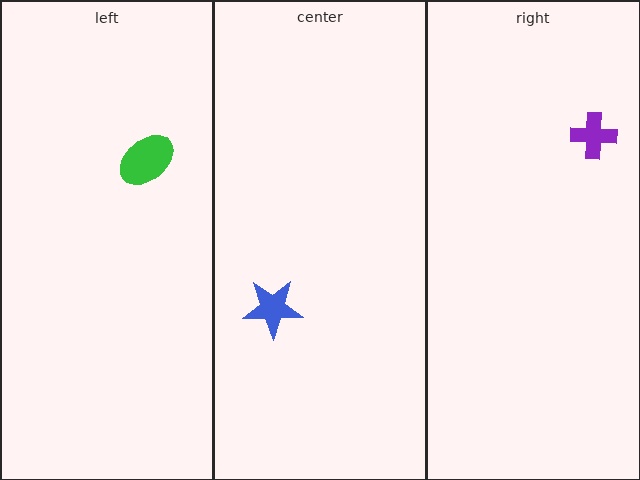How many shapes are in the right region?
1.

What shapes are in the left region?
The green ellipse.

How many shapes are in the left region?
1.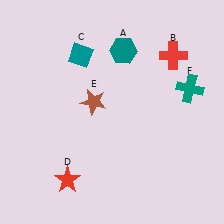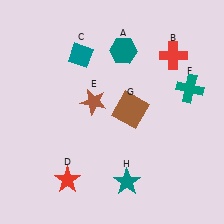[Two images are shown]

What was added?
A brown square (G), a teal star (H) were added in Image 2.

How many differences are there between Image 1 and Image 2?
There are 2 differences between the two images.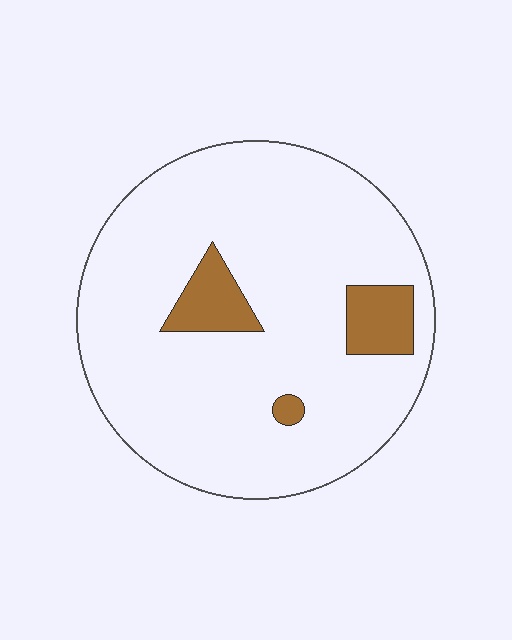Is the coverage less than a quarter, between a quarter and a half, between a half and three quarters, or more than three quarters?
Less than a quarter.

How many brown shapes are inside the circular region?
3.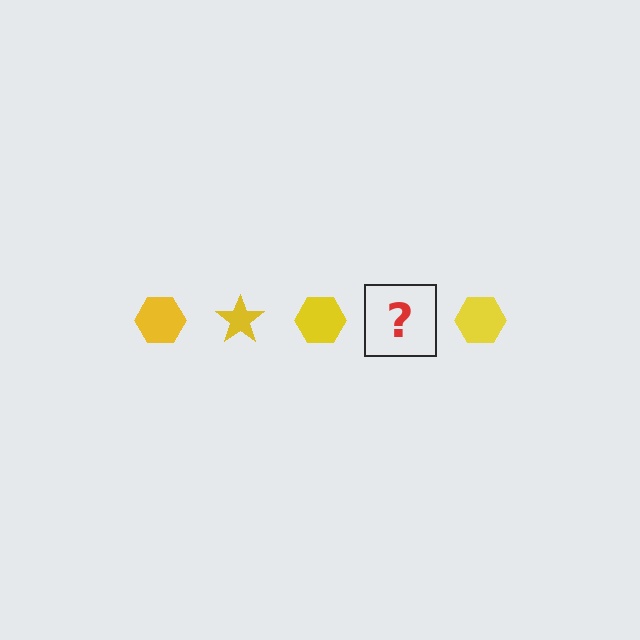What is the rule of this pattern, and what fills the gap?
The rule is that the pattern cycles through hexagon, star shapes in yellow. The gap should be filled with a yellow star.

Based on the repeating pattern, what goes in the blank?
The blank should be a yellow star.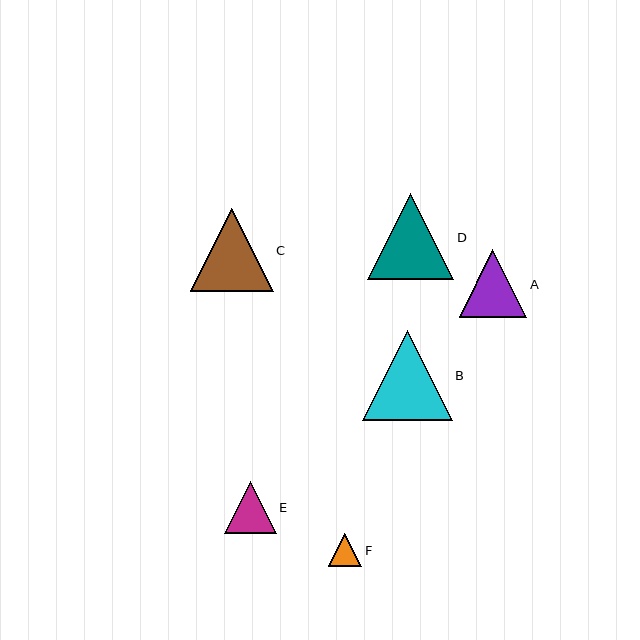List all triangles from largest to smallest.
From largest to smallest: B, D, C, A, E, F.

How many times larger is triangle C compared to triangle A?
Triangle C is approximately 1.2 times the size of triangle A.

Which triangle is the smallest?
Triangle F is the smallest with a size of approximately 33 pixels.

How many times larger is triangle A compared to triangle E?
Triangle A is approximately 1.3 times the size of triangle E.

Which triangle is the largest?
Triangle B is the largest with a size of approximately 90 pixels.